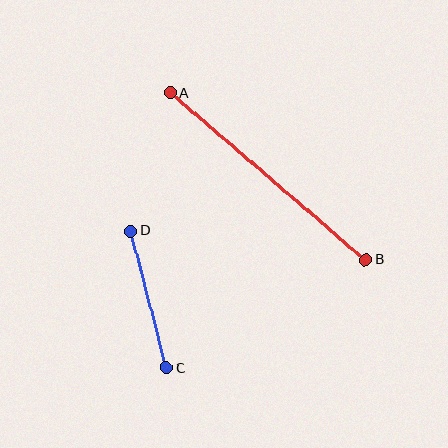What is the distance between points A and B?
The distance is approximately 257 pixels.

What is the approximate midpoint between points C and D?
The midpoint is at approximately (149, 299) pixels.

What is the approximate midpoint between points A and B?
The midpoint is at approximately (268, 176) pixels.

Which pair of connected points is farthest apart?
Points A and B are farthest apart.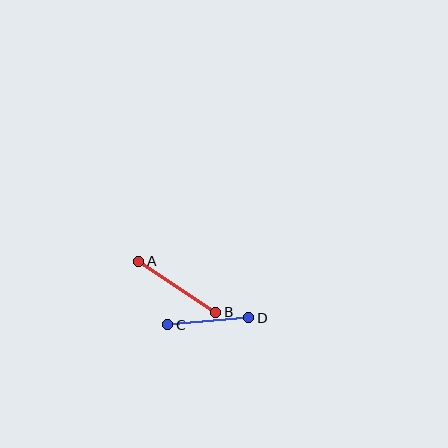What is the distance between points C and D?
The distance is approximately 81 pixels.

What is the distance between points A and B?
The distance is approximately 92 pixels.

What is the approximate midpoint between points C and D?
The midpoint is at approximately (208, 321) pixels.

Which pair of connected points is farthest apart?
Points A and B are farthest apart.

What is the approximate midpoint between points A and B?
The midpoint is at approximately (177, 287) pixels.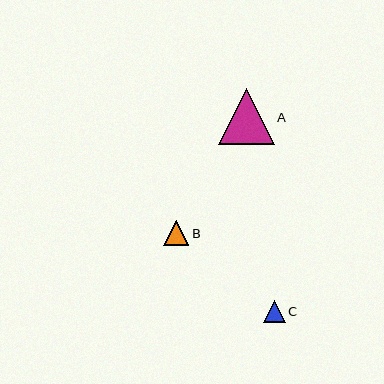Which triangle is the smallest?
Triangle C is the smallest with a size of approximately 22 pixels.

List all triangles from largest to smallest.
From largest to smallest: A, B, C.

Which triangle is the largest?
Triangle A is the largest with a size of approximately 56 pixels.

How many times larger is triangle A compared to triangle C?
Triangle A is approximately 2.6 times the size of triangle C.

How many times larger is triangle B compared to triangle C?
Triangle B is approximately 1.1 times the size of triangle C.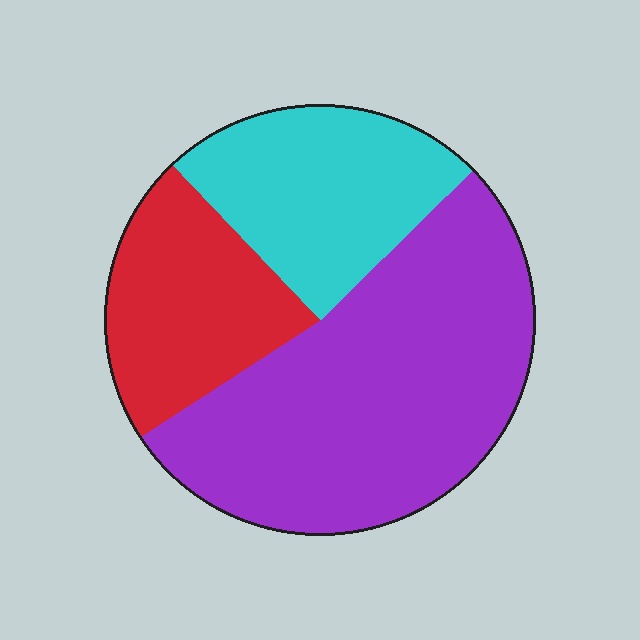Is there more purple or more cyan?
Purple.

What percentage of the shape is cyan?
Cyan covers about 25% of the shape.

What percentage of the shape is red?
Red covers 22% of the shape.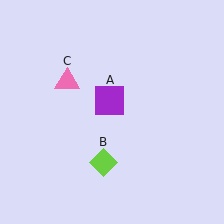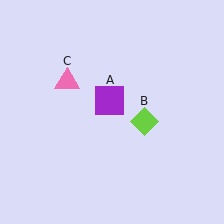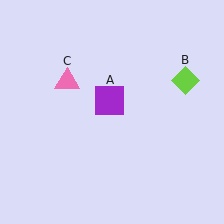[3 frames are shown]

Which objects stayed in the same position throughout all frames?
Purple square (object A) and pink triangle (object C) remained stationary.